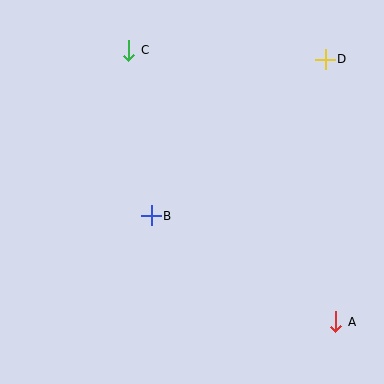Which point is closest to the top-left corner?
Point C is closest to the top-left corner.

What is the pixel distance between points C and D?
The distance between C and D is 197 pixels.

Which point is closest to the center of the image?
Point B at (151, 216) is closest to the center.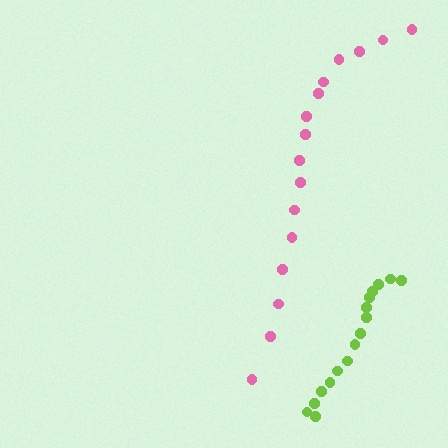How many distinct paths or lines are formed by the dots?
There are 2 distinct paths.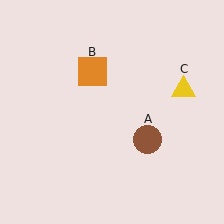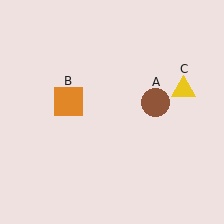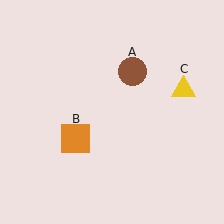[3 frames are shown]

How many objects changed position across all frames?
2 objects changed position: brown circle (object A), orange square (object B).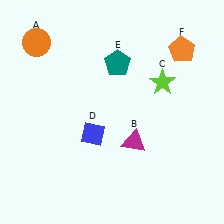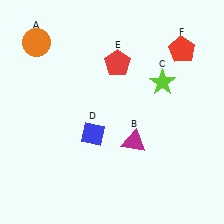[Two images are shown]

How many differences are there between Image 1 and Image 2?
There are 2 differences between the two images.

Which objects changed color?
E changed from teal to red. F changed from orange to red.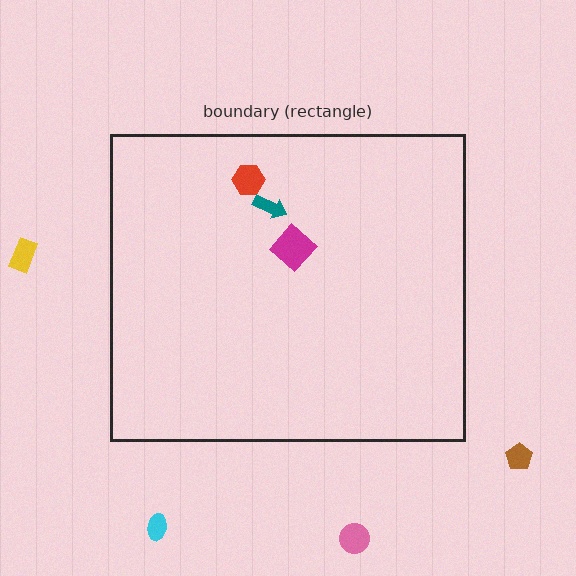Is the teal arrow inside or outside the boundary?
Inside.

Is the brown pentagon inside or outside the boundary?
Outside.